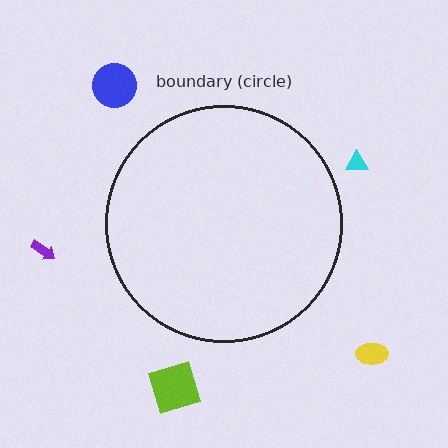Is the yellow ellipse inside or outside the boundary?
Outside.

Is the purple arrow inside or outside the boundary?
Outside.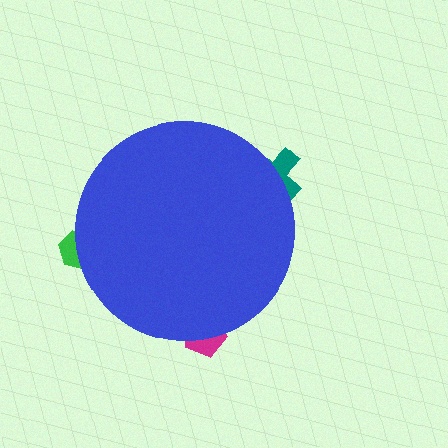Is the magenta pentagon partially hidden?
Yes, the magenta pentagon is partially hidden behind the blue circle.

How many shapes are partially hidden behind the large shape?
3 shapes are partially hidden.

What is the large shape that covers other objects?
A blue circle.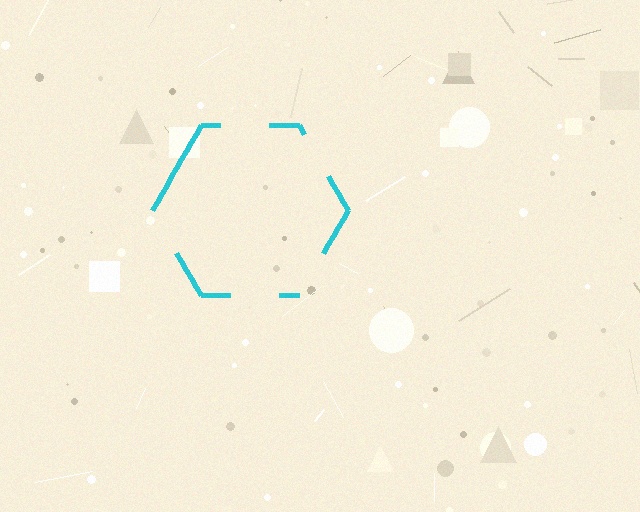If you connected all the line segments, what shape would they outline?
They would outline a hexagon.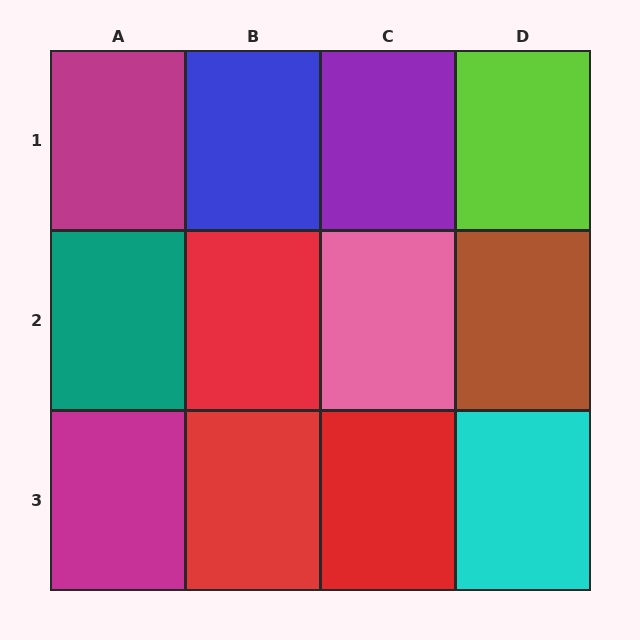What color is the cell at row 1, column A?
Magenta.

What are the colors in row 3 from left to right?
Magenta, red, red, cyan.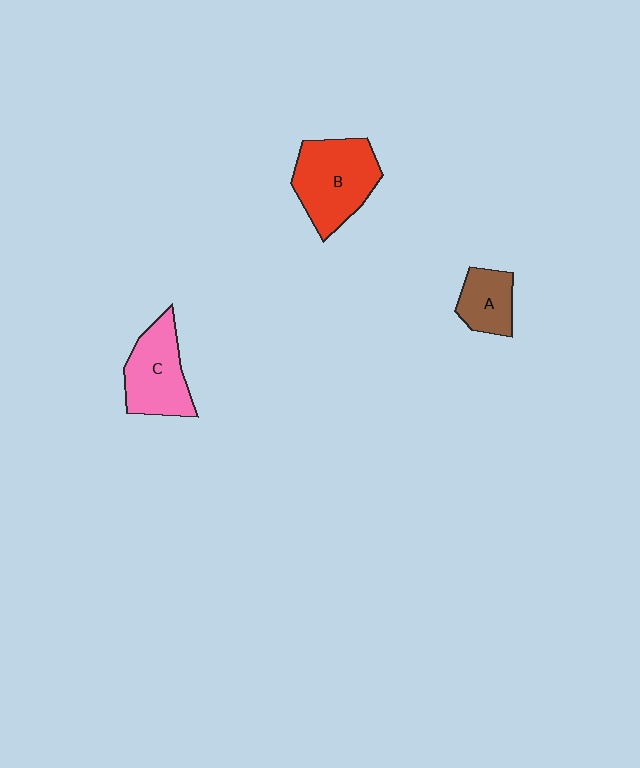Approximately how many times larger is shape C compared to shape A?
Approximately 1.6 times.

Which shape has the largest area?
Shape B (red).